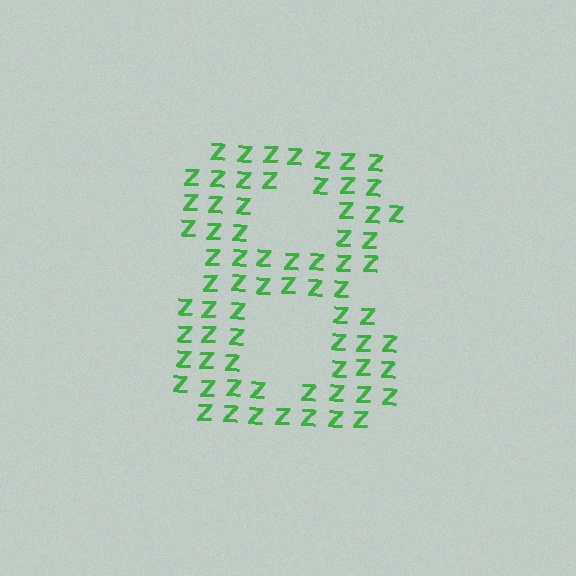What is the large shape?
The large shape is the digit 8.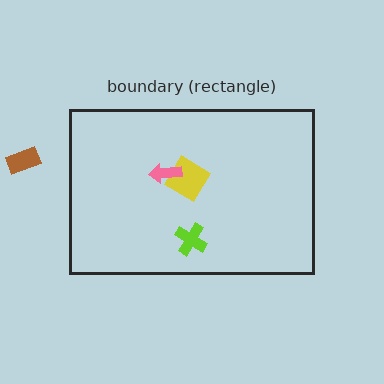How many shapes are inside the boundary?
3 inside, 1 outside.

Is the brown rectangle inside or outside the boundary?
Outside.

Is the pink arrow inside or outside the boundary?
Inside.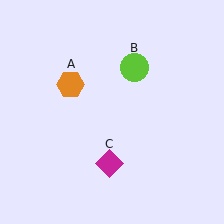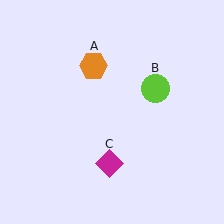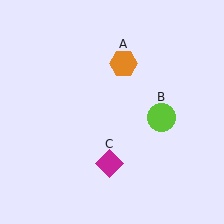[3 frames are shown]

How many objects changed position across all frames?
2 objects changed position: orange hexagon (object A), lime circle (object B).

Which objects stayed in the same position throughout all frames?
Magenta diamond (object C) remained stationary.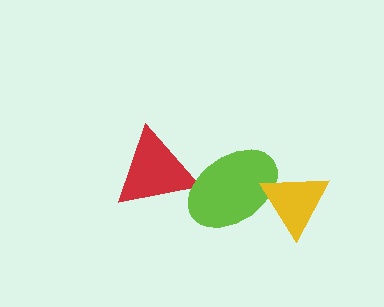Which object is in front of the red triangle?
The lime ellipse is in front of the red triangle.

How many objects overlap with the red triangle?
1 object overlaps with the red triangle.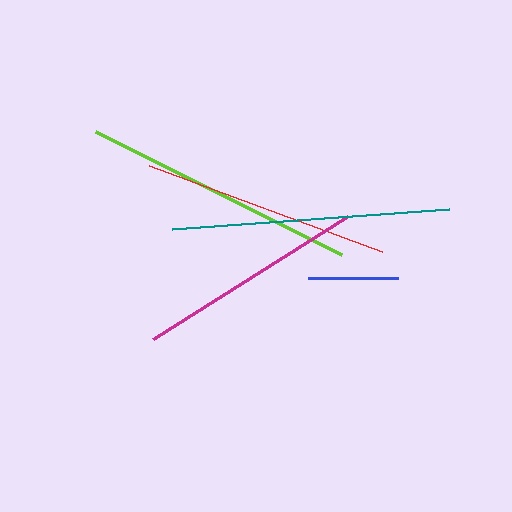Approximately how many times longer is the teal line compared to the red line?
The teal line is approximately 1.1 times the length of the red line.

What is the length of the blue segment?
The blue segment is approximately 91 pixels long.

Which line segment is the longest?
The teal line is the longest at approximately 278 pixels.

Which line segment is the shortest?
The blue line is the shortest at approximately 91 pixels.